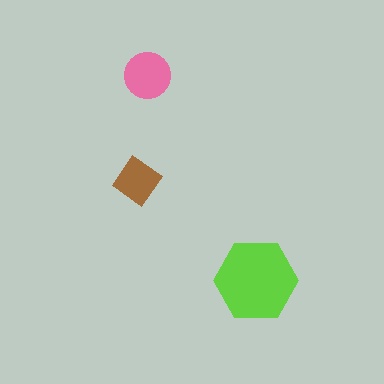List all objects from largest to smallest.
The lime hexagon, the pink circle, the brown diamond.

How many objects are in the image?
There are 3 objects in the image.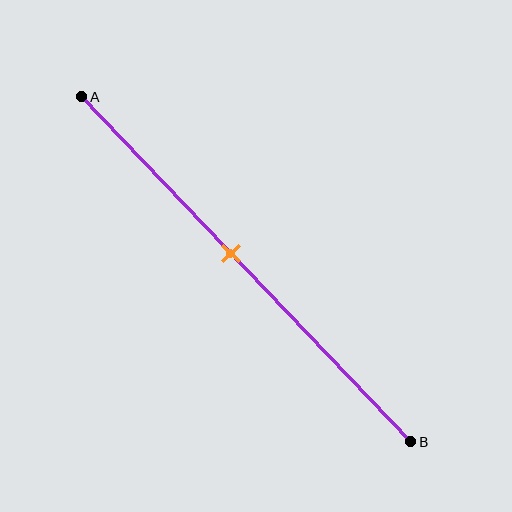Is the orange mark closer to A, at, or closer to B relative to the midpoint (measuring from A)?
The orange mark is closer to point A than the midpoint of segment AB.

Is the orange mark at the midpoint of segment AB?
No, the mark is at about 45% from A, not at the 50% midpoint.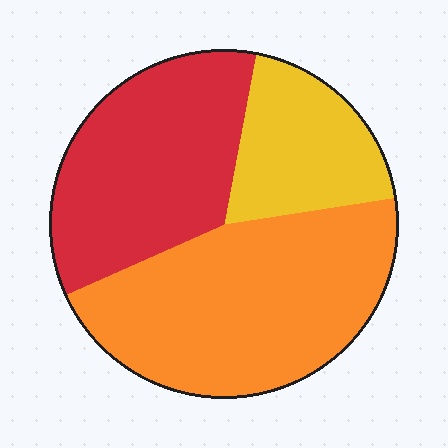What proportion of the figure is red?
Red covers 35% of the figure.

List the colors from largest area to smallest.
From largest to smallest: orange, red, yellow.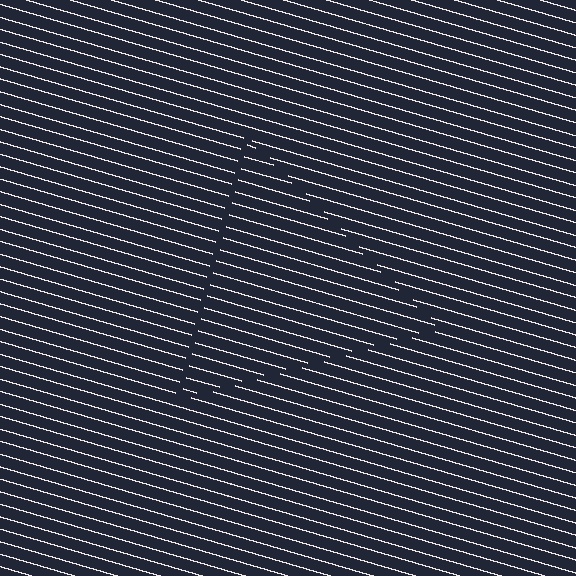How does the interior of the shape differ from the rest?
The interior of the shape contains the same grating, shifted by half a period — the contour is defined by the phase discontinuity where line-ends from the inner and outer gratings abut.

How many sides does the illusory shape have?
3 sides — the line-ends trace a triangle.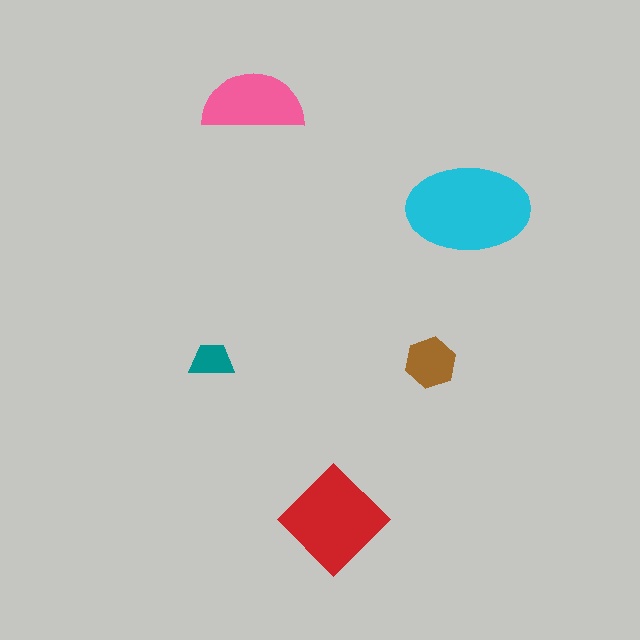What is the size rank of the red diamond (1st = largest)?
2nd.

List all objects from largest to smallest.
The cyan ellipse, the red diamond, the pink semicircle, the brown hexagon, the teal trapezoid.